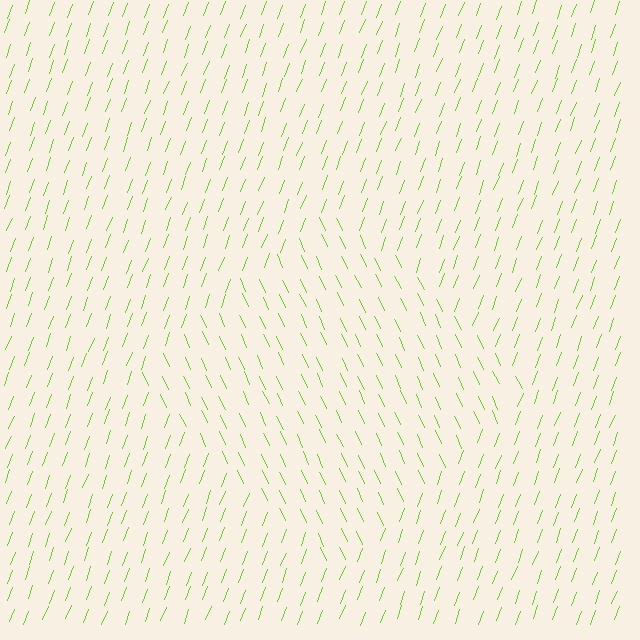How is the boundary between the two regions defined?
The boundary is defined purely by a change in line orientation (approximately 45 degrees difference). All lines are the same color and thickness.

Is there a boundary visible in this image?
Yes, there is a texture boundary formed by a change in line orientation.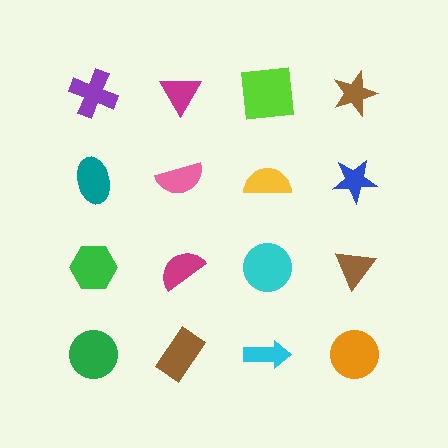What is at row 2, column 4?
A blue star.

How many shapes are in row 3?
4 shapes.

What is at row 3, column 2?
A magenta semicircle.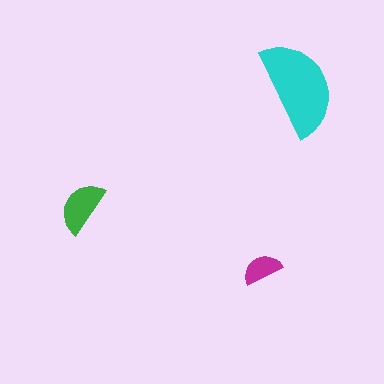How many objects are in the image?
There are 3 objects in the image.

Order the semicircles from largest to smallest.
the cyan one, the green one, the magenta one.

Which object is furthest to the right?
The cyan semicircle is rightmost.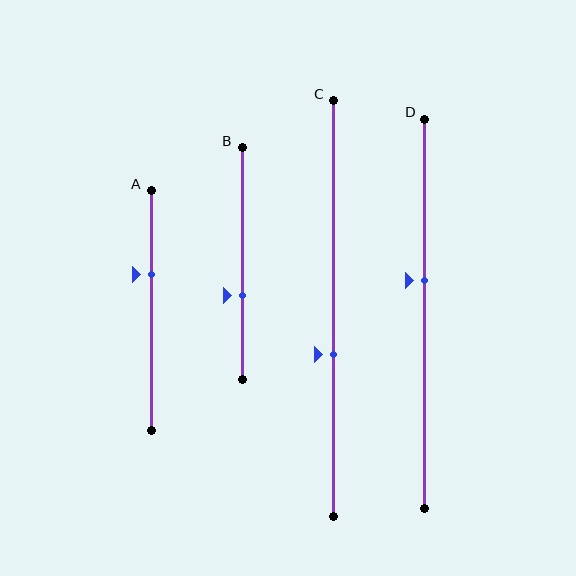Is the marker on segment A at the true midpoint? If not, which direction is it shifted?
No, the marker on segment A is shifted upward by about 15% of the segment length.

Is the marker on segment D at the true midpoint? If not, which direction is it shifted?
No, the marker on segment D is shifted upward by about 9% of the segment length.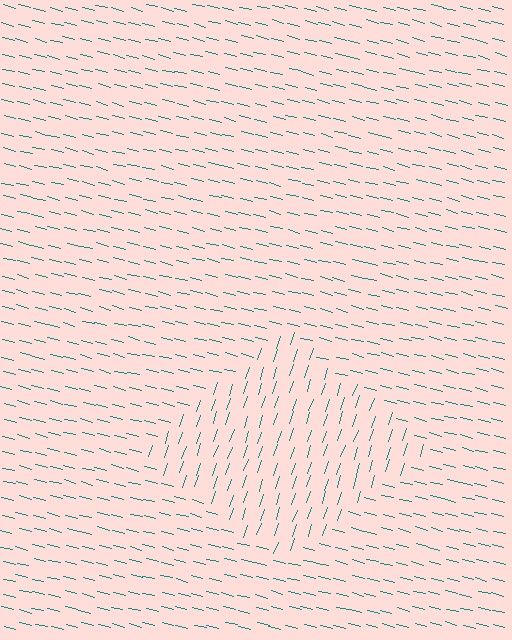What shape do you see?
I see a diamond.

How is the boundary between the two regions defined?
The boundary is defined purely by a change in line orientation (approximately 86 degrees difference). All lines are the same color and thickness.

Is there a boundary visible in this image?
Yes, there is a texture boundary formed by a change in line orientation.